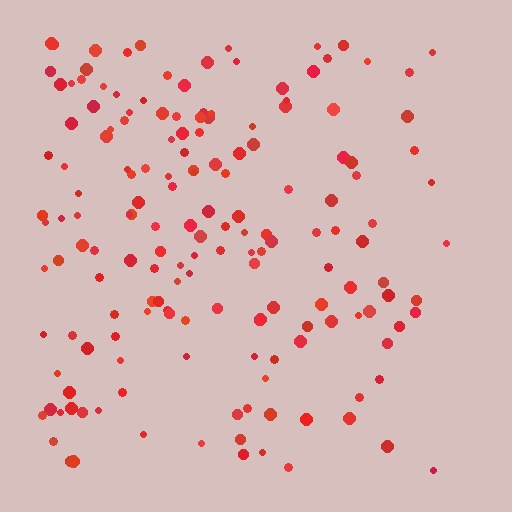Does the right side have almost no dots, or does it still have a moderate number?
Still a moderate number, just noticeably fewer than the left.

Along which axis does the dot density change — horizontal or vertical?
Horizontal.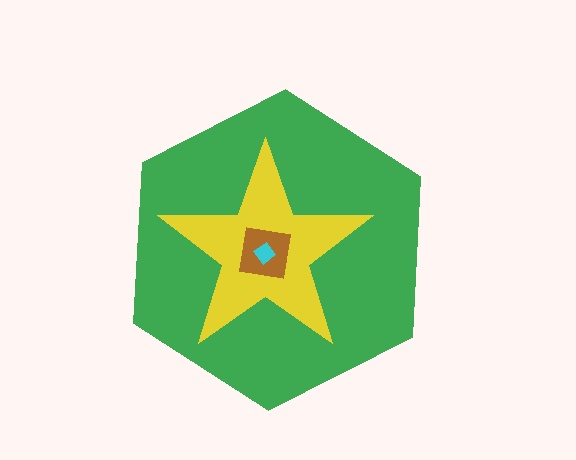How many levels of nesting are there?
4.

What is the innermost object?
The cyan diamond.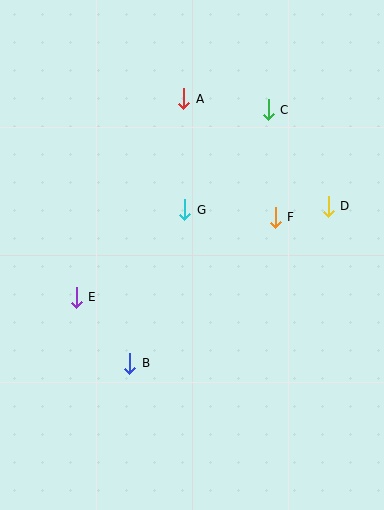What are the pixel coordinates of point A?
Point A is at (184, 99).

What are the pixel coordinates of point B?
Point B is at (130, 363).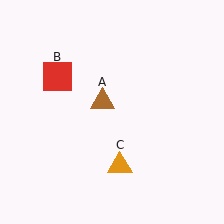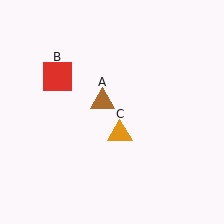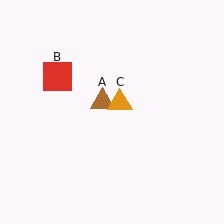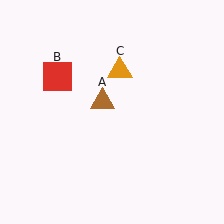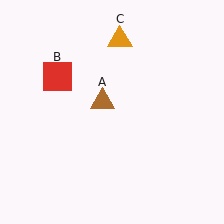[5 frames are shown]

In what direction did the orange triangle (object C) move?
The orange triangle (object C) moved up.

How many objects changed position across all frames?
1 object changed position: orange triangle (object C).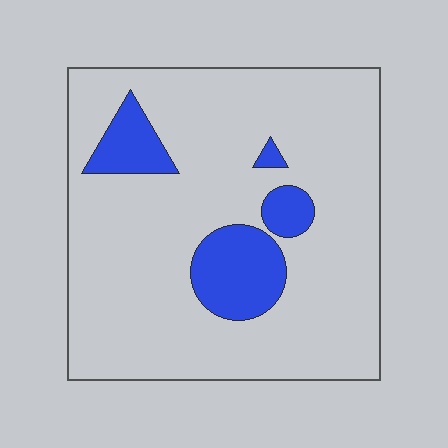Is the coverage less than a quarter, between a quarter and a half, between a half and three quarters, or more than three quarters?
Less than a quarter.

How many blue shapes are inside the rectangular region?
4.